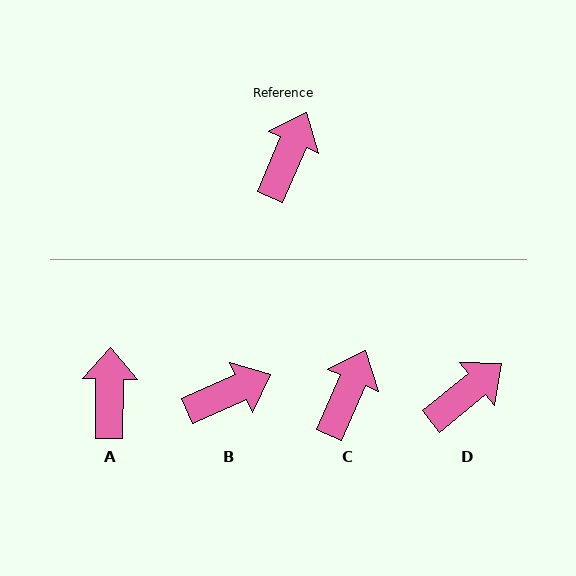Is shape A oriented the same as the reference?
No, it is off by about 23 degrees.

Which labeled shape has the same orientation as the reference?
C.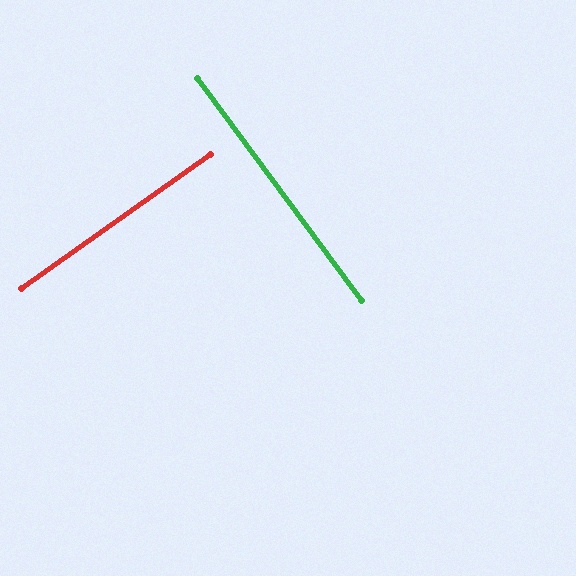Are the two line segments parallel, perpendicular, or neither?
Perpendicular — they meet at approximately 89°.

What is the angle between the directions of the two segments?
Approximately 89 degrees.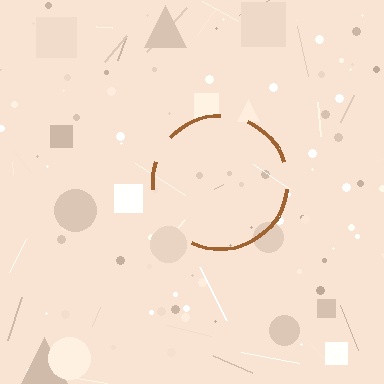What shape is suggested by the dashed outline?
The dashed outline suggests a circle.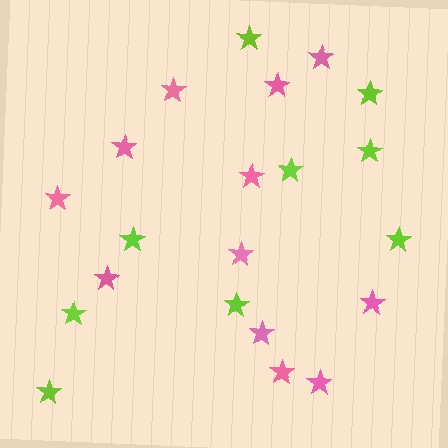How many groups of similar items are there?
There are 2 groups: one group of pink stars (12) and one group of lime stars (9).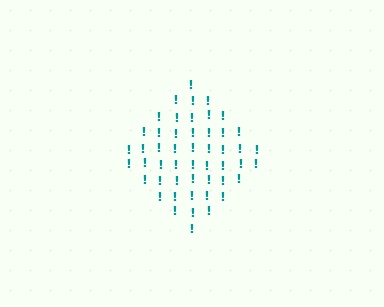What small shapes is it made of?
It is made of small exclamation marks.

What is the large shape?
The large shape is a diamond.